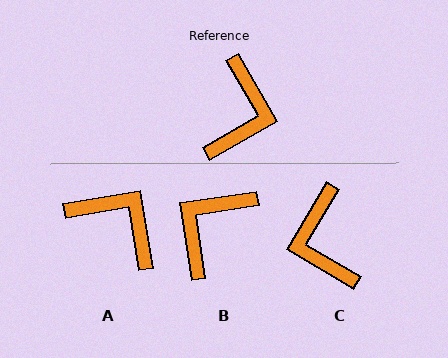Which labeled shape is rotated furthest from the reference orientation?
B, about 159 degrees away.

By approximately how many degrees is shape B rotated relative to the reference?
Approximately 159 degrees counter-clockwise.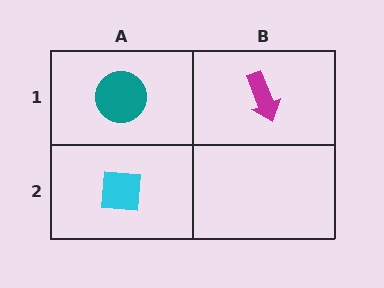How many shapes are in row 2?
1 shape.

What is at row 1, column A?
A teal circle.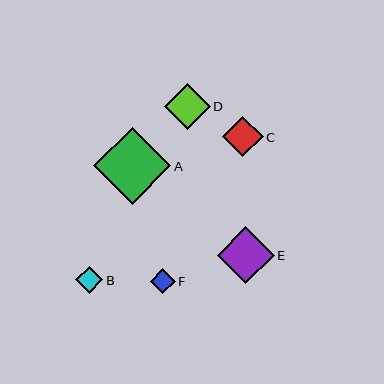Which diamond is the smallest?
Diamond F is the smallest with a size of approximately 25 pixels.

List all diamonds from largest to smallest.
From largest to smallest: A, E, D, C, B, F.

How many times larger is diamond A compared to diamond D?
Diamond A is approximately 1.7 times the size of diamond D.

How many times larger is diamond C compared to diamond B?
Diamond C is approximately 1.5 times the size of diamond B.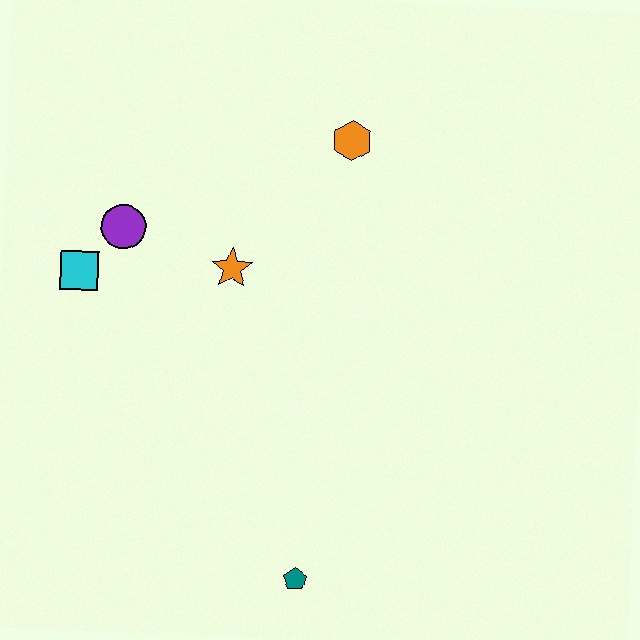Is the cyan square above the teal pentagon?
Yes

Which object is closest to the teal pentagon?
The orange star is closest to the teal pentagon.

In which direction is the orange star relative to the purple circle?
The orange star is to the right of the purple circle.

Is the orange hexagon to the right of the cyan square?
Yes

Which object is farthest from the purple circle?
The teal pentagon is farthest from the purple circle.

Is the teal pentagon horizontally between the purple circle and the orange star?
No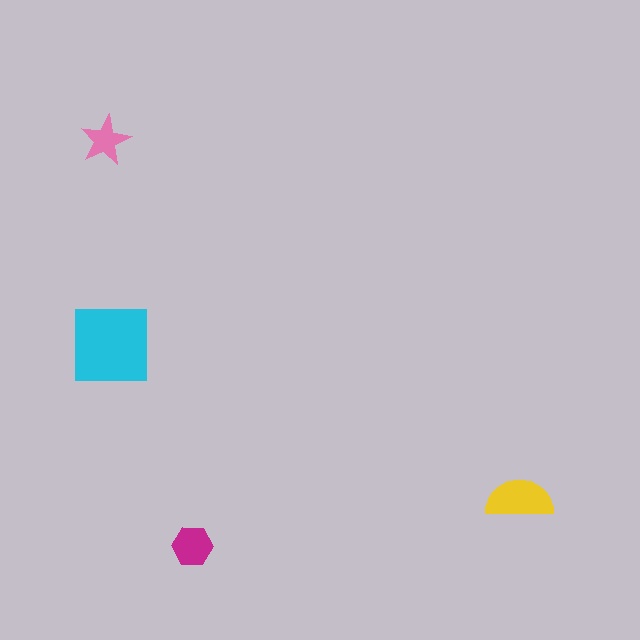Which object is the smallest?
The pink star.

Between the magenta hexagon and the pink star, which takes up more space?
The magenta hexagon.